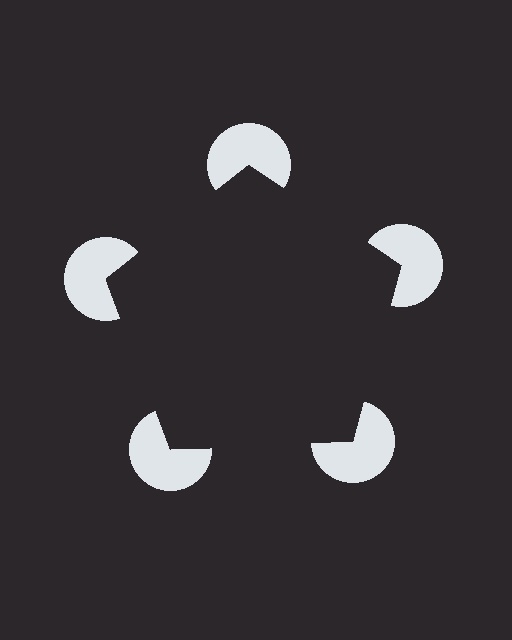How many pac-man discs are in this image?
There are 5 — one at each vertex of the illusory pentagon.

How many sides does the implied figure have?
5 sides.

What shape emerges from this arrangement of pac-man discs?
An illusory pentagon — its edges are inferred from the aligned wedge cuts in the pac-man discs, not physically drawn.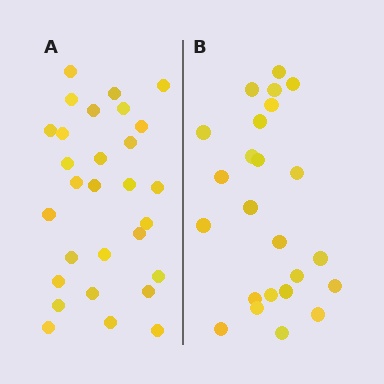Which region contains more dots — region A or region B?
Region A (the left region) has more dots.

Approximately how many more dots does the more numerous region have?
Region A has about 5 more dots than region B.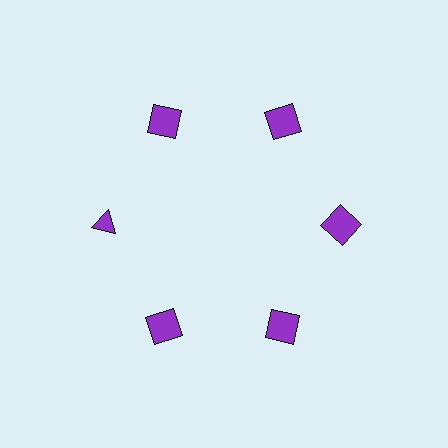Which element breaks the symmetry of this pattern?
The purple triangle at roughly the 9 o'clock position breaks the symmetry. All other shapes are purple squares.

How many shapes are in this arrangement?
There are 6 shapes arranged in a ring pattern.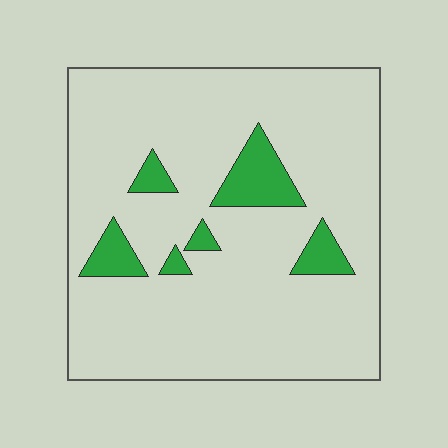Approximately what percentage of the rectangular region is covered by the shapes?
Approximately 10%.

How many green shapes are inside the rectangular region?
6.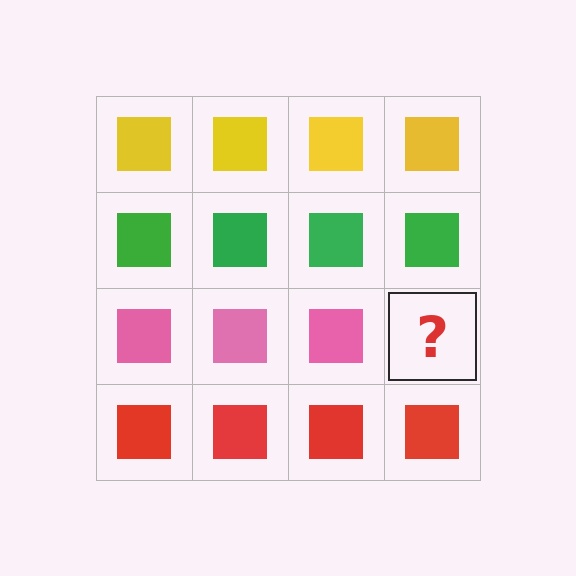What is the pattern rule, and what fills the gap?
The rule is that each row has a consistent color. The gap should be filled with a pink square.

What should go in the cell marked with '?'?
The missing cell should contain a pink square.